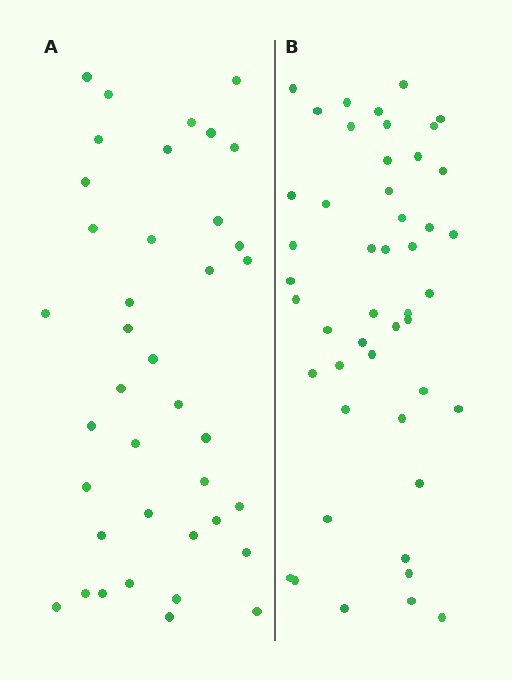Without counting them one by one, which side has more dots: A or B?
Region B (the right region) has more dots.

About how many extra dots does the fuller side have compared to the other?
Region B has roughly 8 or so more dots than region A.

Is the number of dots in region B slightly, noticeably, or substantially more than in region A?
Region B has only slightly more — the two regions are fairly close. The ratio is roughly 1.2 to 1.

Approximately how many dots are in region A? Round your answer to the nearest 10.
About 40 dots. (The exact count is 39, which rounds to 40.)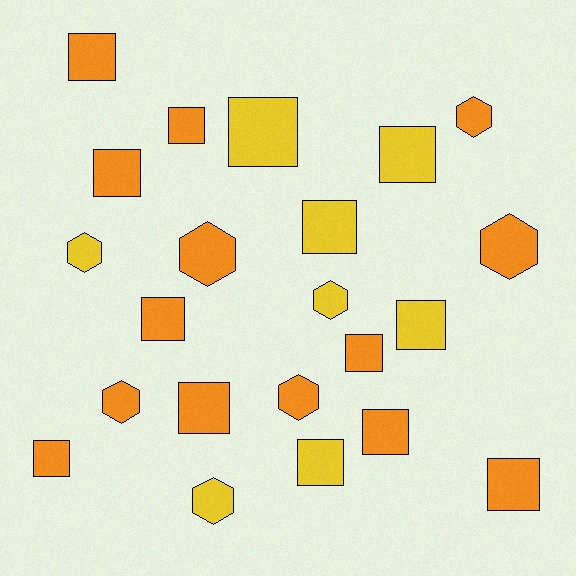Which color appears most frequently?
Orange, with 14 objects.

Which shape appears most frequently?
Square, with 14 objects.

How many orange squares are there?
There are 9 orange squares.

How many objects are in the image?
There are 22 objects.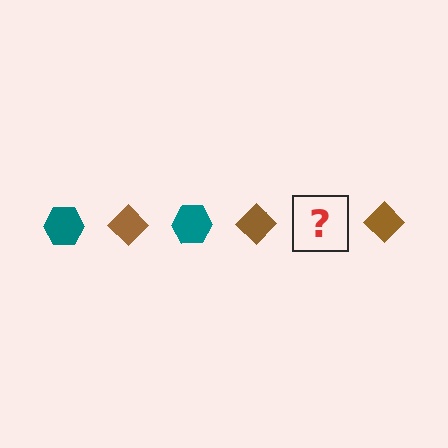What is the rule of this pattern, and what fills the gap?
The rule is that the pattern alternates between teal hexagon and brown diamond. The gap should be filled with a teal hexagon.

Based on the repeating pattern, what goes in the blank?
The blank should be a teal hexagon.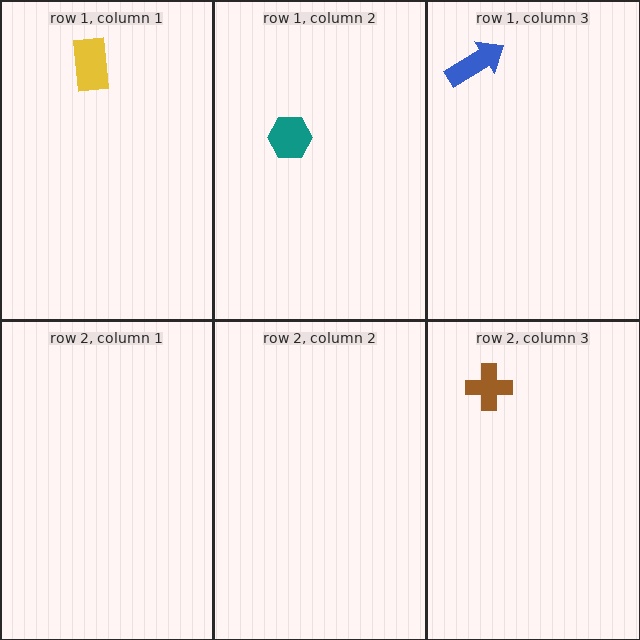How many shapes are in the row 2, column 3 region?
1.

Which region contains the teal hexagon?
The row 1, column 2 region.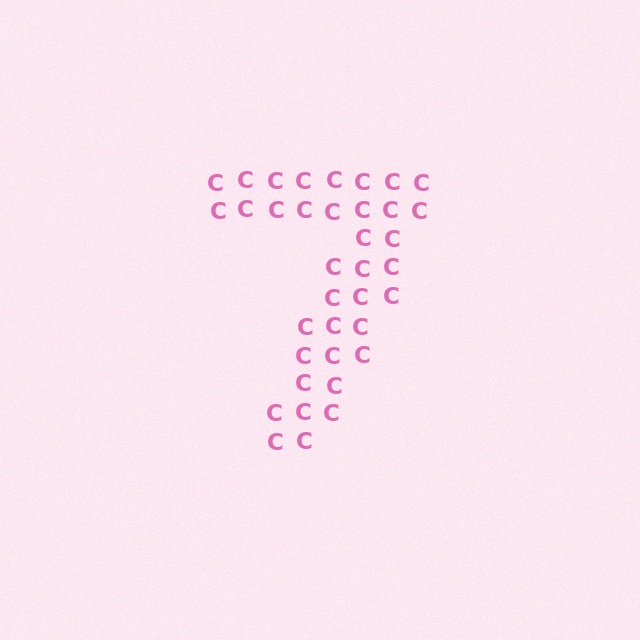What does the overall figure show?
The overall figure shows the digit 7.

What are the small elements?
The small elements are letter C's.